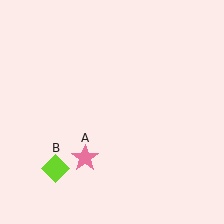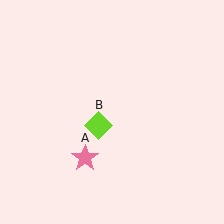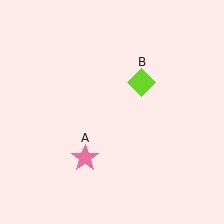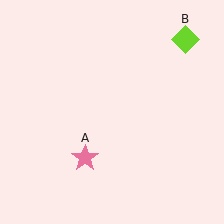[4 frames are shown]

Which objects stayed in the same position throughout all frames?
Pink star (object A) remained stationary.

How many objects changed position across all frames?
1 object changed position: lime diamond (object B).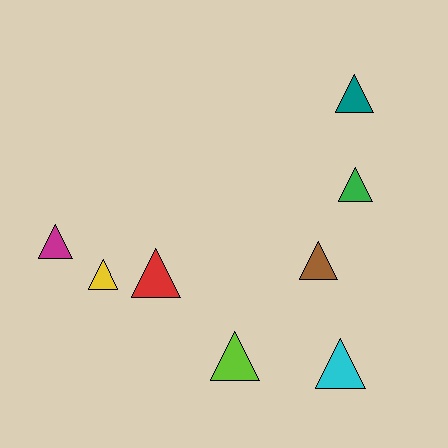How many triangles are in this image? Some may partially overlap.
There are 8 triangles.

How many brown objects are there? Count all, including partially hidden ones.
There is 1 brown object.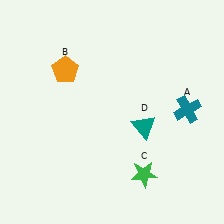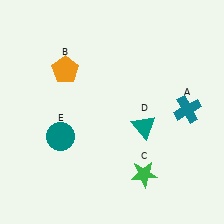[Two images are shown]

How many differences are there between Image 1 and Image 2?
There is 1 difference between the two images.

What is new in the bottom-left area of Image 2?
A teal circle (E) was added in the bottom-left area of Image 2.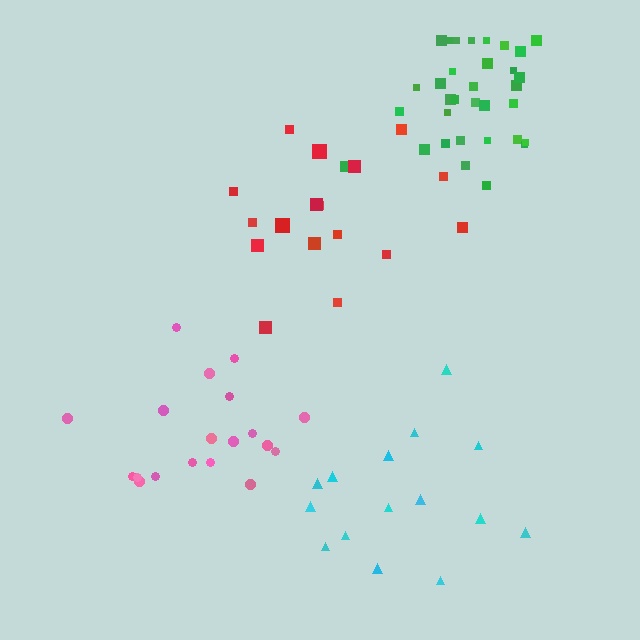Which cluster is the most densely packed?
Green.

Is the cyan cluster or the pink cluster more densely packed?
Pink.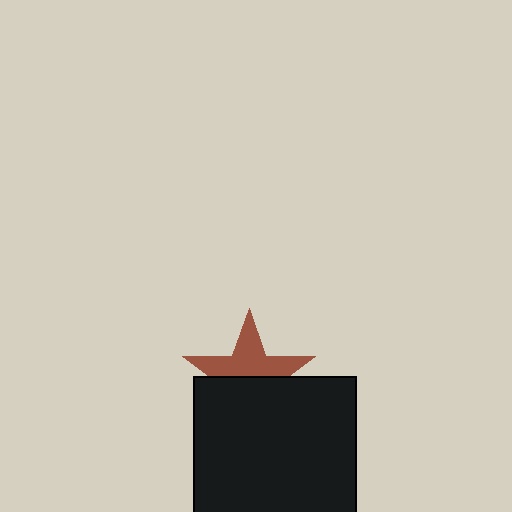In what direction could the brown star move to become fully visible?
The brown star could move up. That would shift it out from behind the black square entirely.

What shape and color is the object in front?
The object in front is a black square.